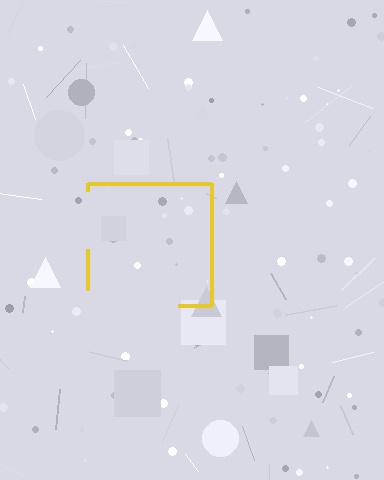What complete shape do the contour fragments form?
The contour fragments form a square.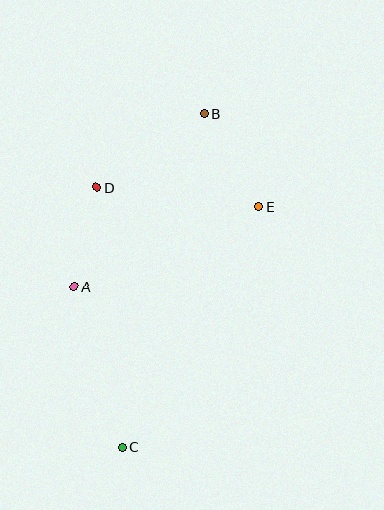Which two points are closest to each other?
Points A and D are closest to each other.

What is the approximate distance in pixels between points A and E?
The distance between A and E is approximately 201 pixels.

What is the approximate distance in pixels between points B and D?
The distance between B and D is approximately 130 pixels.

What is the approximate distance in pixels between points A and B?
The distance between A and B is approximately 216 pixels.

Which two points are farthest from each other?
Points B and C are farthest from each other.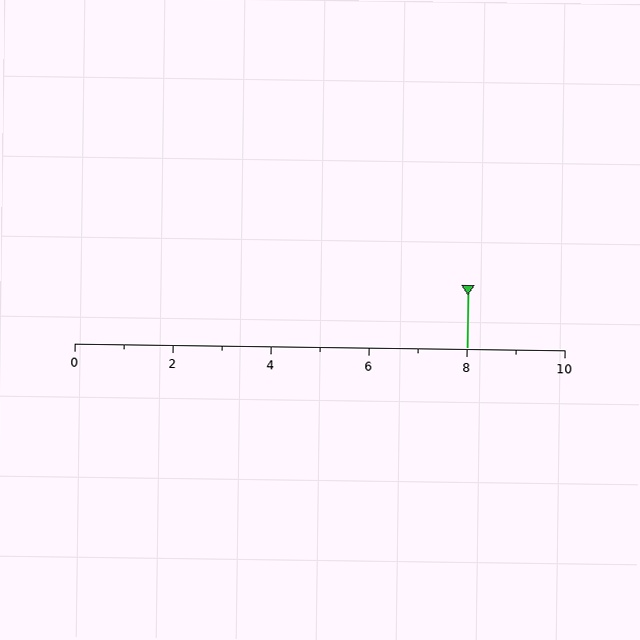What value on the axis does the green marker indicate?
The marker indicates approximately 8.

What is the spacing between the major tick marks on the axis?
The major ticks are spaced 2 apart.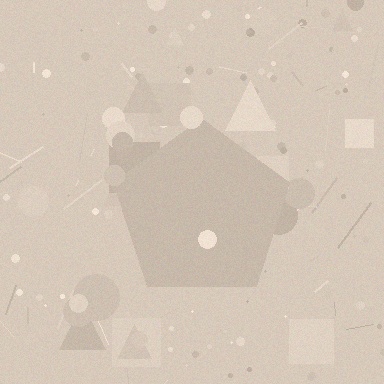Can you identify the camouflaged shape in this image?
The camouflaged shape is a pentagon.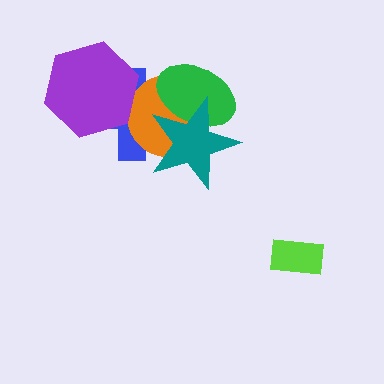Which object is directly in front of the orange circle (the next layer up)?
The green ellipse is directly in front of the orange circle.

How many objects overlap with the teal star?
3 objects overlap with the teal star.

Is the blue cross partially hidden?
Yes, it is partially covered by another shape.